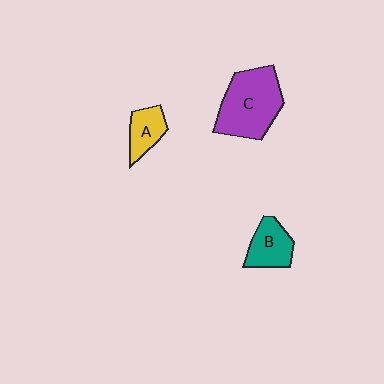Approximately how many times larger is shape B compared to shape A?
Approximately 1.2 times.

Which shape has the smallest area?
Shape A (yellow).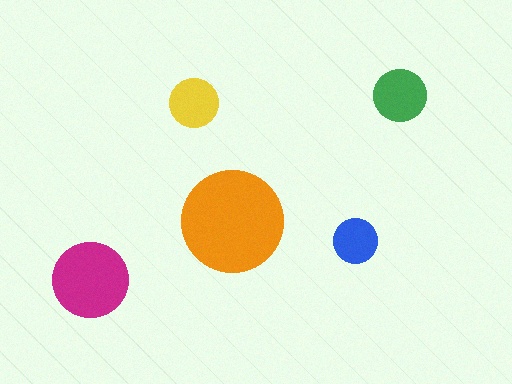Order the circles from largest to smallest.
the orange one, the magenta one, the green one, the yellow one, the blue one.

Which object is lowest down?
The magenta circle is bottommost.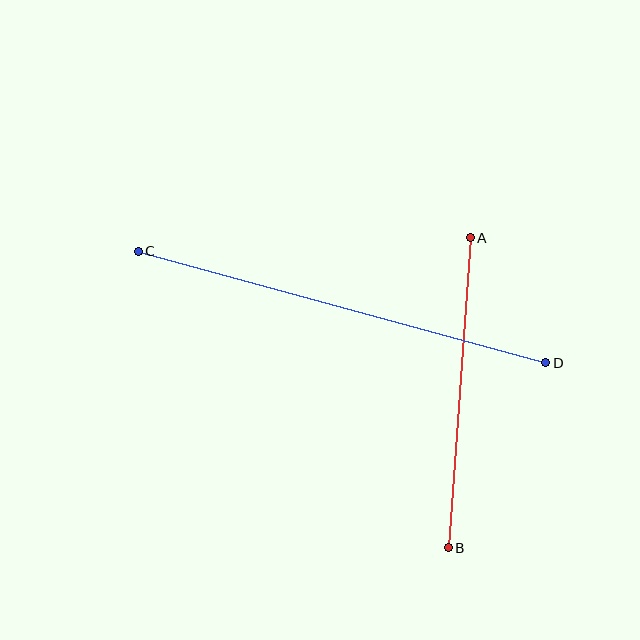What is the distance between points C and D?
The distance is approximately 423 pixels.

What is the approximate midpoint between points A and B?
The midpoint is at approximately (459, 393) pixels.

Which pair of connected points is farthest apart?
Points C and D are farthest apart.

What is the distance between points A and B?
The distance is approximately 311 pixels.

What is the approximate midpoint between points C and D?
The midpoint is at approximately (342, 307) pixels.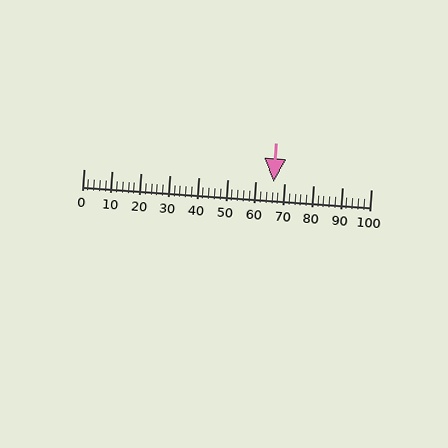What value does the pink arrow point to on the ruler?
The pink arrow points to approximately 66.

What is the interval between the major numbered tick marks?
The major tick marks are spaced 10 units apart.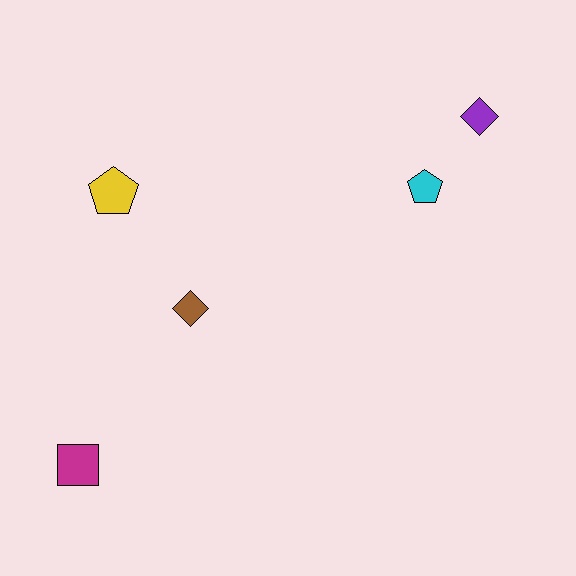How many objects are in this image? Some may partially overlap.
There are 5 objects.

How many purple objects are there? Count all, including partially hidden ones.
There is 1 purple object.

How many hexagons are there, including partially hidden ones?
There are no hexagons.